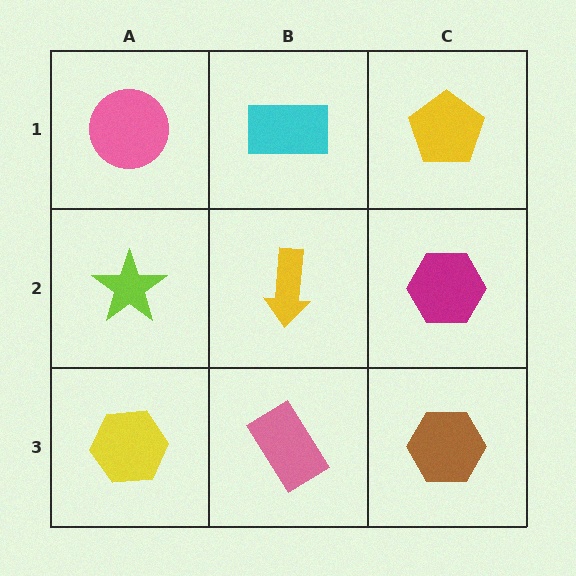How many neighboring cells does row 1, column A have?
2.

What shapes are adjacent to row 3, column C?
A magenta hexagon (row 2, column C), a pink rectangle (row 3, column B).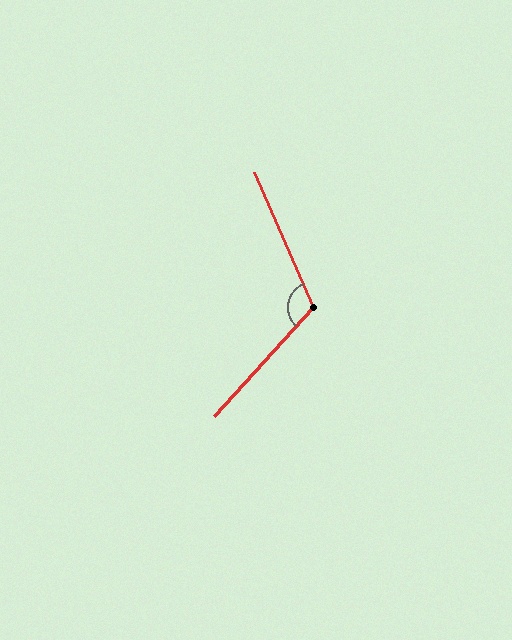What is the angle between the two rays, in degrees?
Approximately 114 degrees.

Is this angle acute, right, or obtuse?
It is obtuse.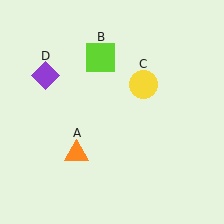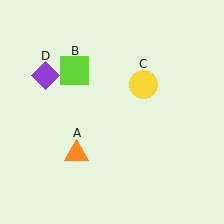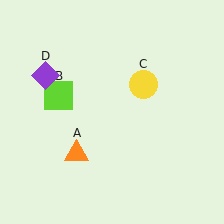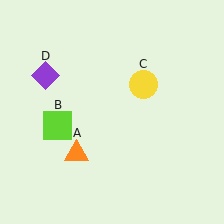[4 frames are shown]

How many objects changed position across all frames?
1 object changed position: lime square (object B).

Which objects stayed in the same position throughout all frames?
Orange triangle (object A) and yellow circle (object C) and purple diamond (object D) remained stationary.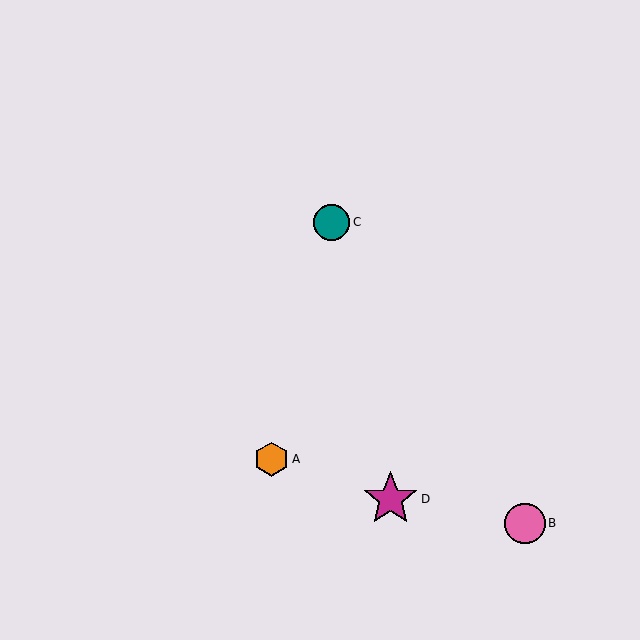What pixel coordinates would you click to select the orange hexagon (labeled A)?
Click at (272, 459) to select the orange hexagon A.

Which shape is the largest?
The magenta star (labeled D) is the largest.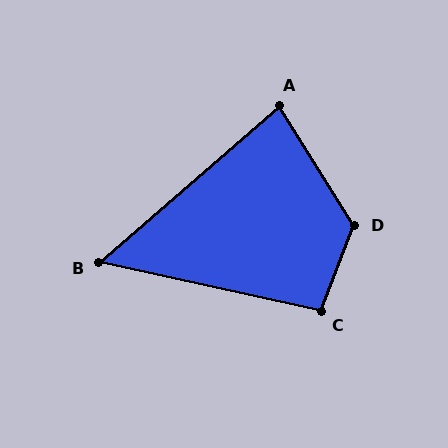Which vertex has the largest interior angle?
D, at approximately 127 degrees.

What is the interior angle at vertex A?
Approximately 81 degrees (acute).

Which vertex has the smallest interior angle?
B, at approximately 53 degrees.